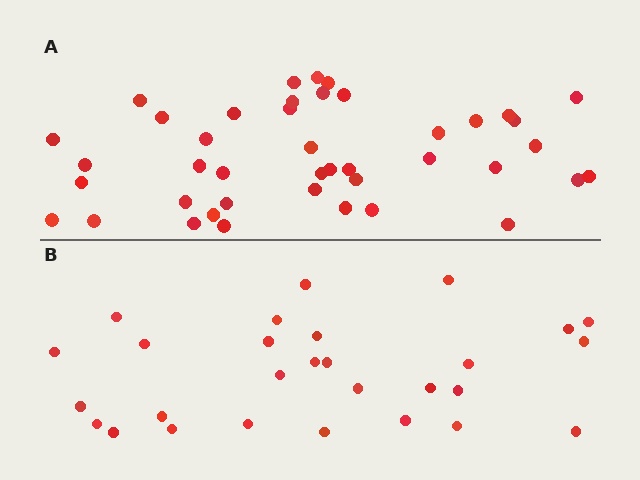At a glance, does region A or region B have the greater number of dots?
Region A (the top region) has more dots.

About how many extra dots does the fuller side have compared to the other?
Region A has approximately 15 more dots than region B.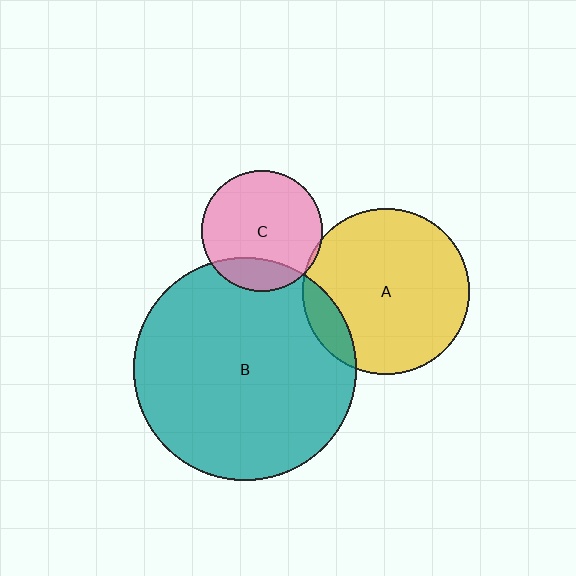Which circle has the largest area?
Circle B (teal).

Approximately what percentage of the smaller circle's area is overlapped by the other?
Approximately 20%.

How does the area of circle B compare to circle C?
Approximately 3.4 times.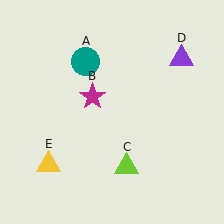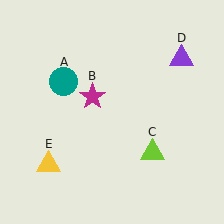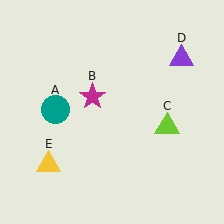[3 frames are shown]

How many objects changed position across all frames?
2 objects changed position: teal circle (object A), lime triangle (object C).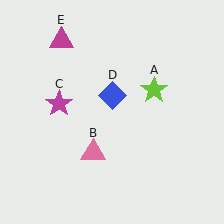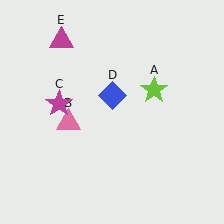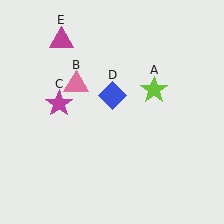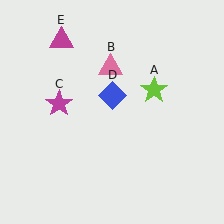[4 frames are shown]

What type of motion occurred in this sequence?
The pink triangle (object B) rotated clockwise around the center of the scene.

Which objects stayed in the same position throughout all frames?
Lime star (object A) and magenta star (object C) and blue diamond (object D) and magenta triangle (object E) remained stationary.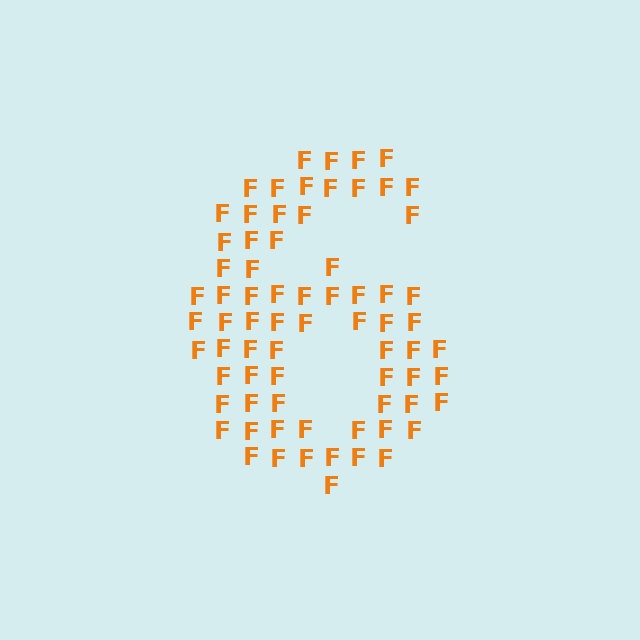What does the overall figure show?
The overall figure shows the digit 6.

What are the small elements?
The small elements are letter F's.